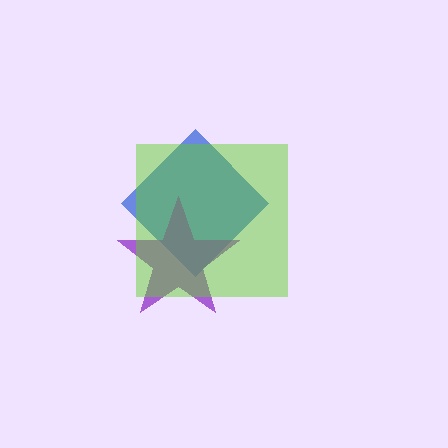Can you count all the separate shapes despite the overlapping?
Yes, there are 3 separate shapes.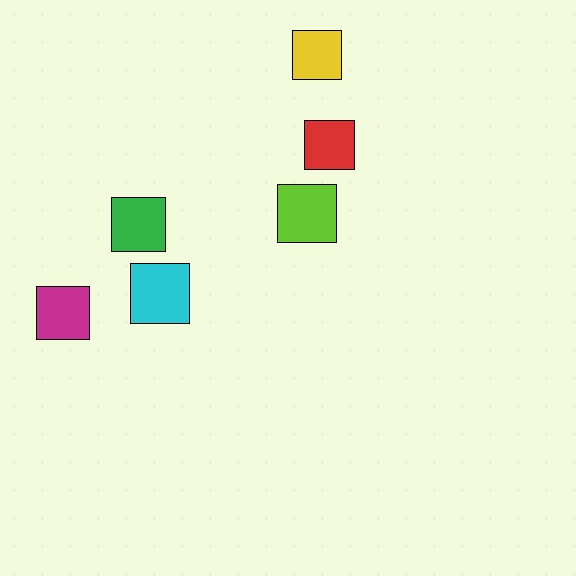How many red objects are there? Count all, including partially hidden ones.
There is 1 red object.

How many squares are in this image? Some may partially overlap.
There are 6 squares.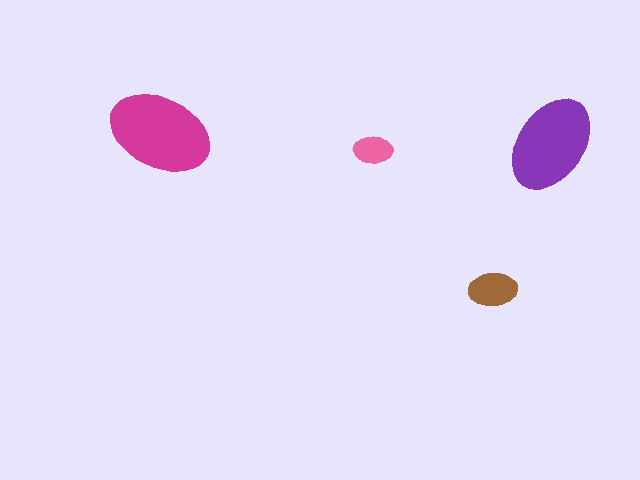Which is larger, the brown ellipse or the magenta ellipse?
The magenta one.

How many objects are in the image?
There are 4 objects in the image.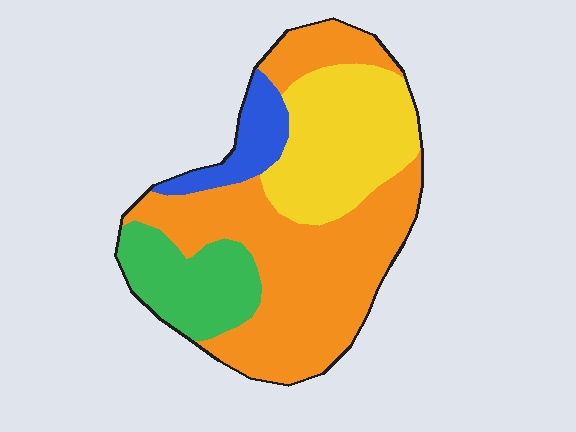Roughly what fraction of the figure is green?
Green covers around 15% of the figure.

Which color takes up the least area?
Blue, at roughly 10%.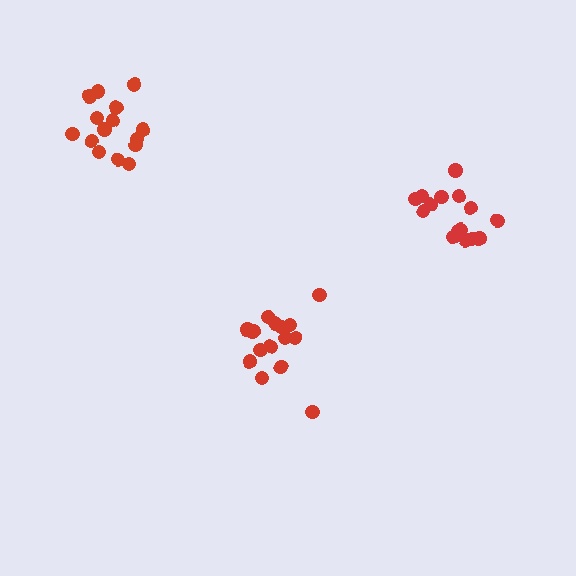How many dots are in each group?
Group 1: 15 dots, Group 2: 15 dots, Group 3: 15 dots (45 total).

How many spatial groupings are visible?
There are 3 spatial groupings.